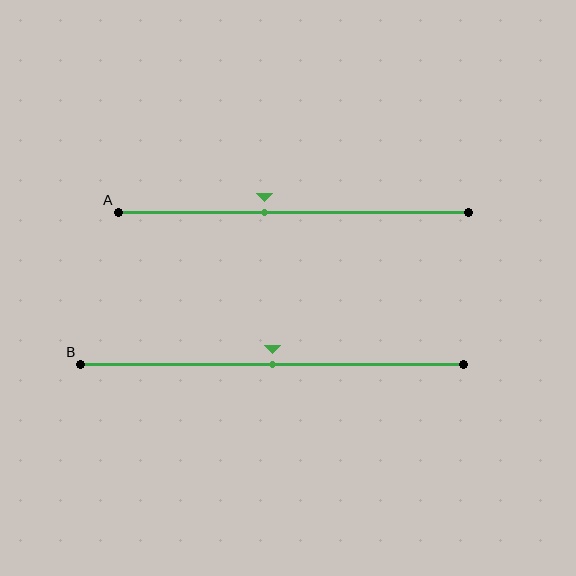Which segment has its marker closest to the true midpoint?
Segment B has its marker closest to the true midpoint.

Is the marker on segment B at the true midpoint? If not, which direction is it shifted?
Yes, the marker on segment B is at the true midpoint.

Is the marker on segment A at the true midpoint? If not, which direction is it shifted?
No, the marker on segment A is shifted to the left by about 8% of the segment length.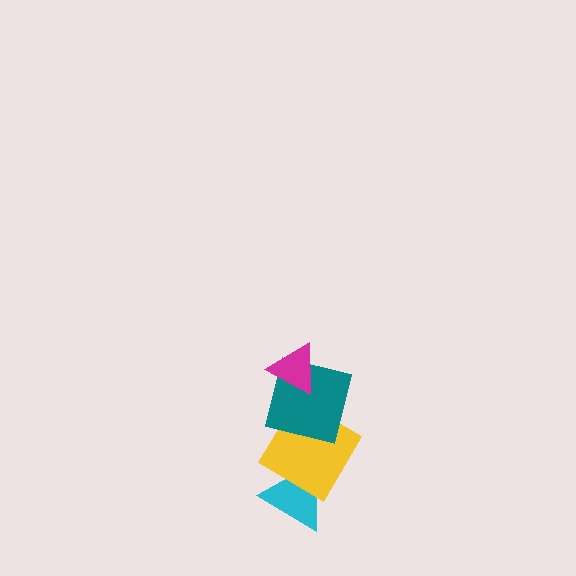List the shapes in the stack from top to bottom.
From top to bottom: the magenta triangle, the teal square, the yellow diamond, the cyan triangle.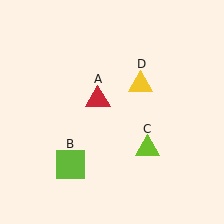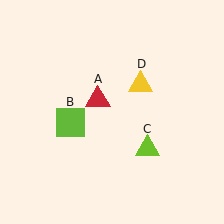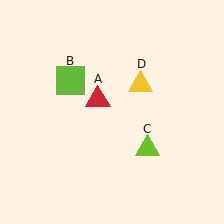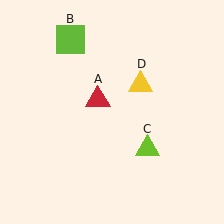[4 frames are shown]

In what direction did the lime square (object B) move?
The lime square (object B) moved up.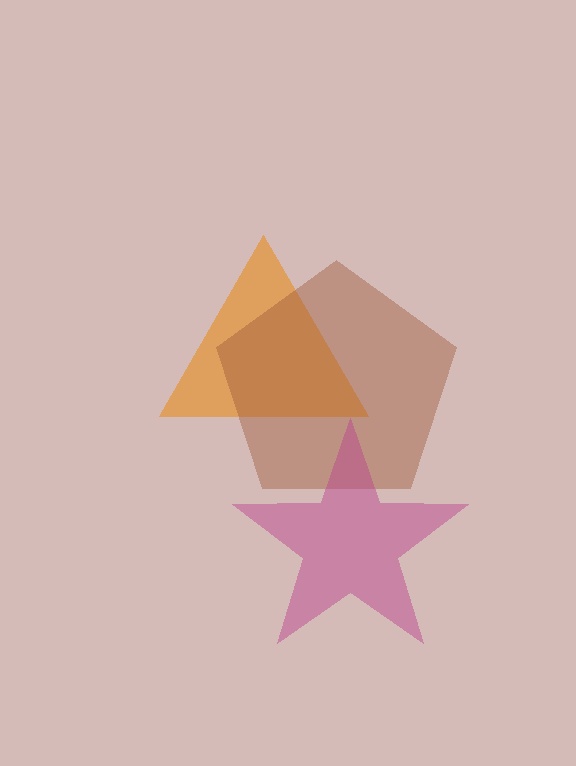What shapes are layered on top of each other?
The layered shapes are: an orange triangle, a brown pentagon, a magenta star.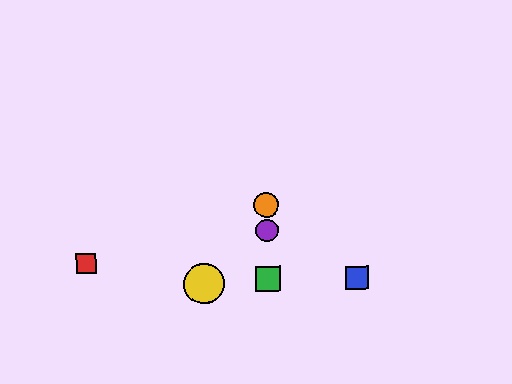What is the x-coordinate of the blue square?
The blue square is at x≈357.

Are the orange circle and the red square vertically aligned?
No, the orange circle is at x≈266 and the red square is at x≈86.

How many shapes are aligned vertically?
3 shapes (the green square, the purple circle, the orange circle) are aligned vertically.